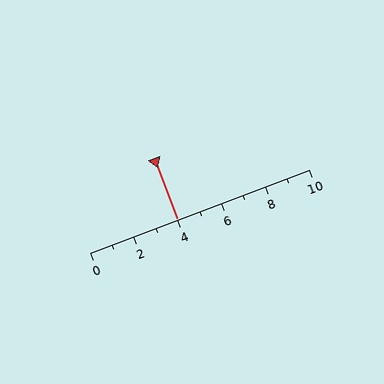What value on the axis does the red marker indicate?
The marker indicates approximately 4.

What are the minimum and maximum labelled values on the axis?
The axis runs from 0 to 10.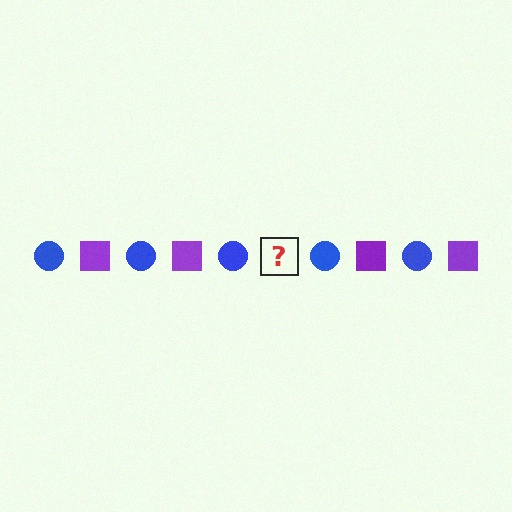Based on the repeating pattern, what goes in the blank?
The blank should be a purple square.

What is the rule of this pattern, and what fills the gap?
The rule is that the pattern alternates between blue circle and purple square. The gap should be filled with a purple square.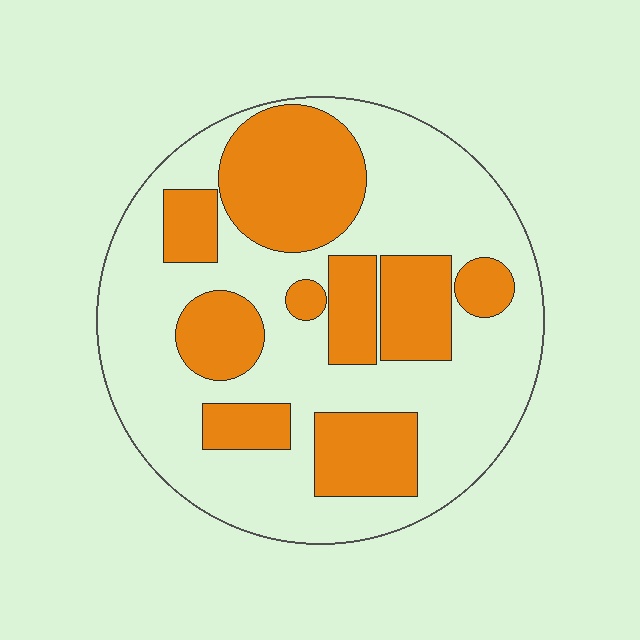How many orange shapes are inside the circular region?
9.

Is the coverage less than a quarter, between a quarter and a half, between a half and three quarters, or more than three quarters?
Between a quarter and a half.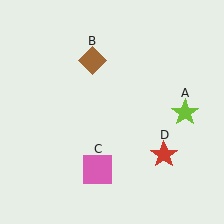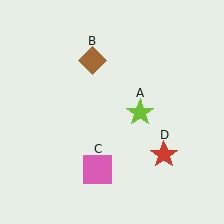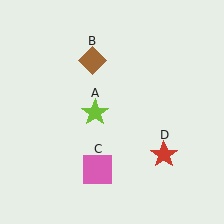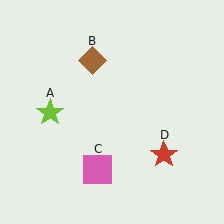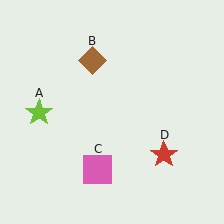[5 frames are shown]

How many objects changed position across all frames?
1 object changed position: lime star (object A).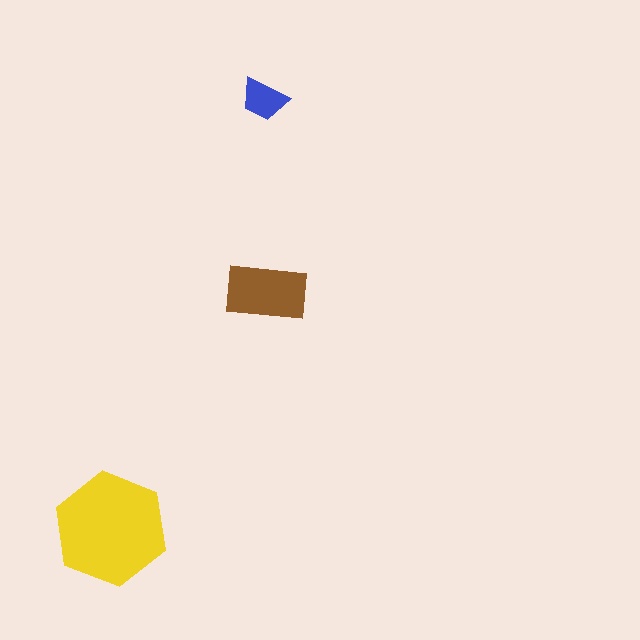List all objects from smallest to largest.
The blue trapezoid, the brown rectangle, the yellow hexagon.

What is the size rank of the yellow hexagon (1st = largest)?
1st.